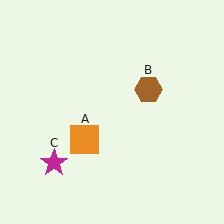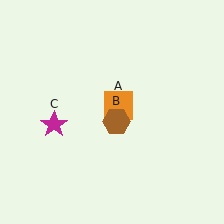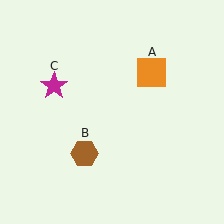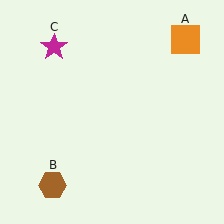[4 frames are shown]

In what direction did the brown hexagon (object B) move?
The brown hexagon (object B) moved down and to the left.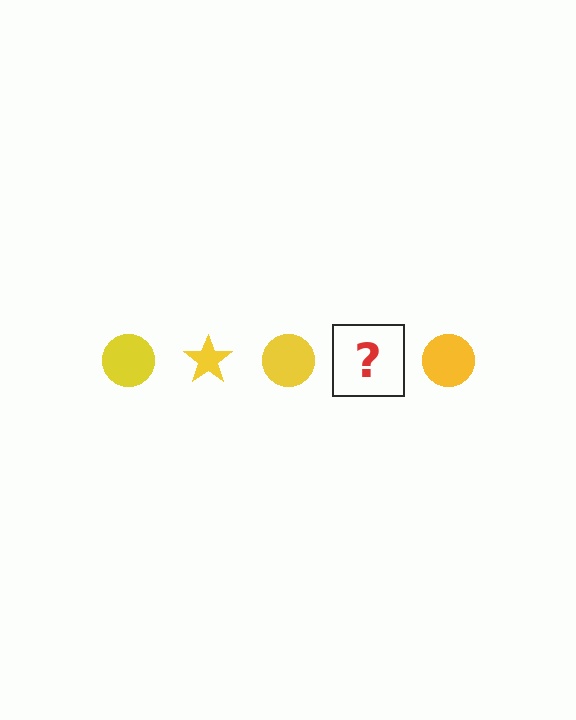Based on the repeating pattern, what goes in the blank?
The blank should be a yellow star.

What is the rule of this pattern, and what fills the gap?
The rule is that the pattern cycles through circle, star shapes in yellow. The gap should be filled with a yellow star.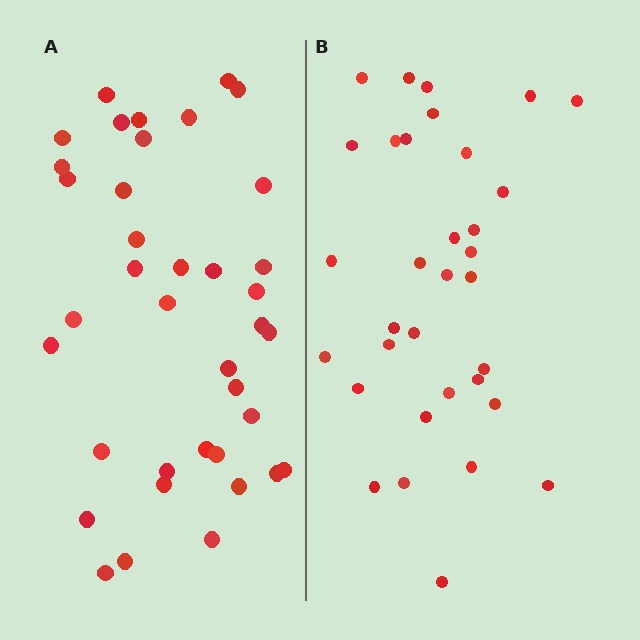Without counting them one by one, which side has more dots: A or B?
Region A (the left region) has more dots.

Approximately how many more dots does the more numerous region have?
Region A has about 5 more dots than region B.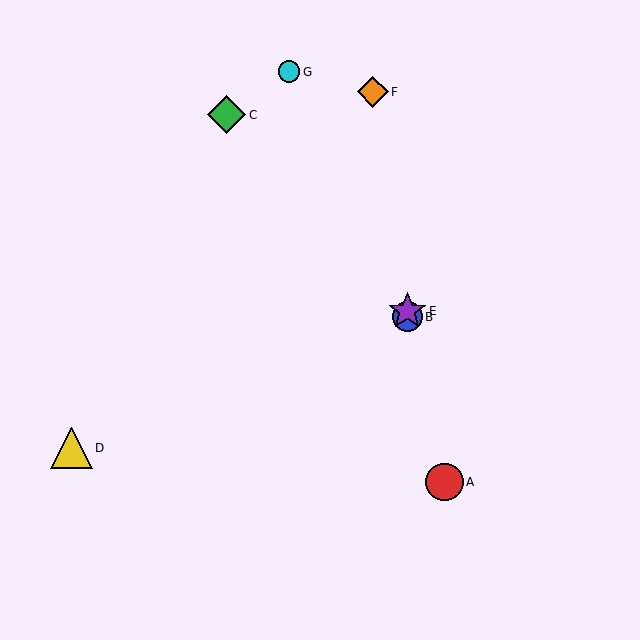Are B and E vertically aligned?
Yes, both are at x≈407.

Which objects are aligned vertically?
Objects B, E are aligned vertically.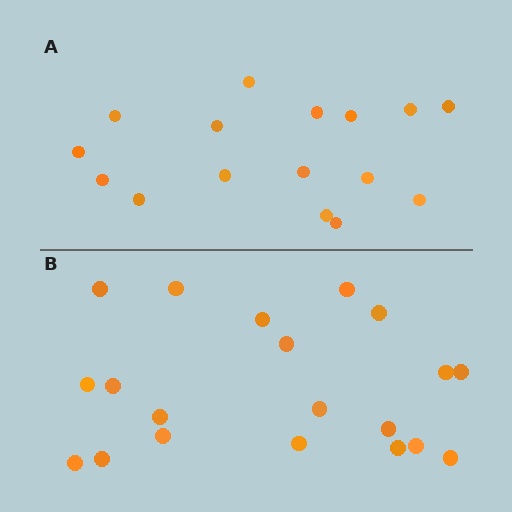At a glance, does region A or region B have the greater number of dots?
Region B (the bottom region) has more dots.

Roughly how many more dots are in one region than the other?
Region B has about 4 more dots than region A.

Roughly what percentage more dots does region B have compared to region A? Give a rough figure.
About 25% more.